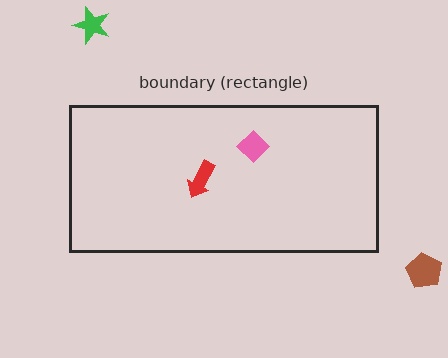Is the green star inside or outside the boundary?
Outside.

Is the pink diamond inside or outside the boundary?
Inside.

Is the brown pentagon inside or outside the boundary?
Outside.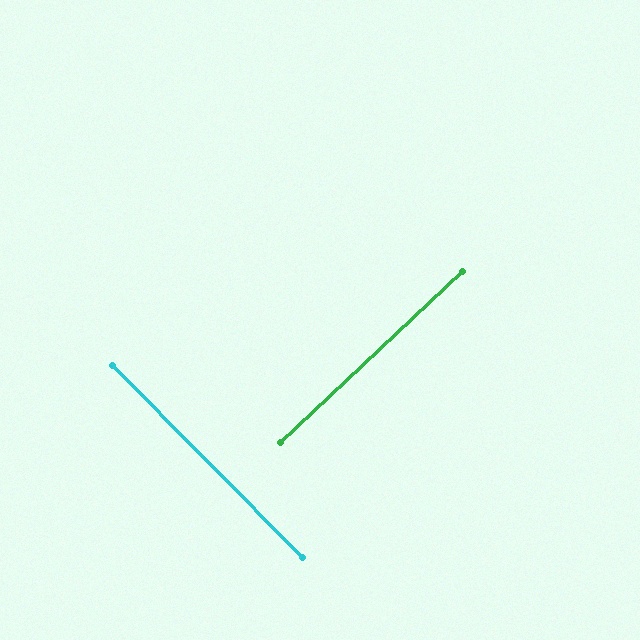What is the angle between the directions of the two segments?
Approximately 89 degrees.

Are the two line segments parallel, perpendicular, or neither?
Perpendicular — they meet at approximately 89°.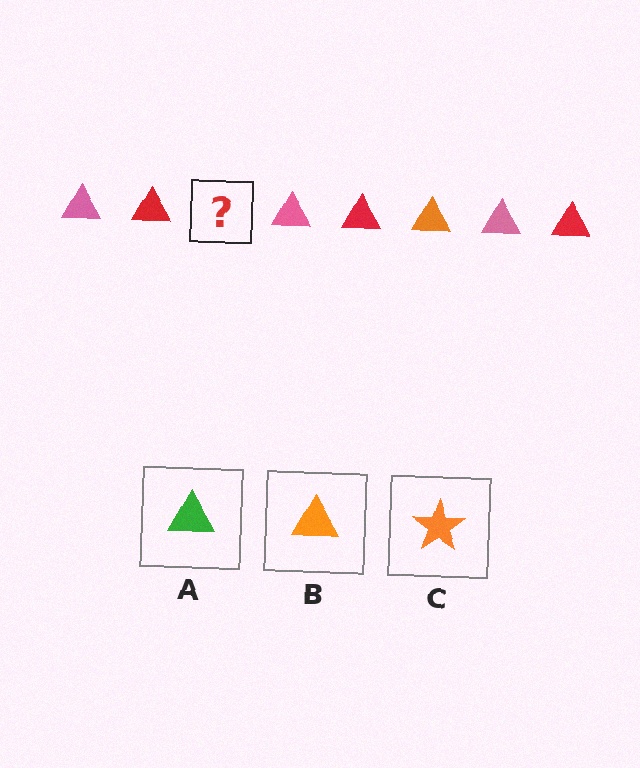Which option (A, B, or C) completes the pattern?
B.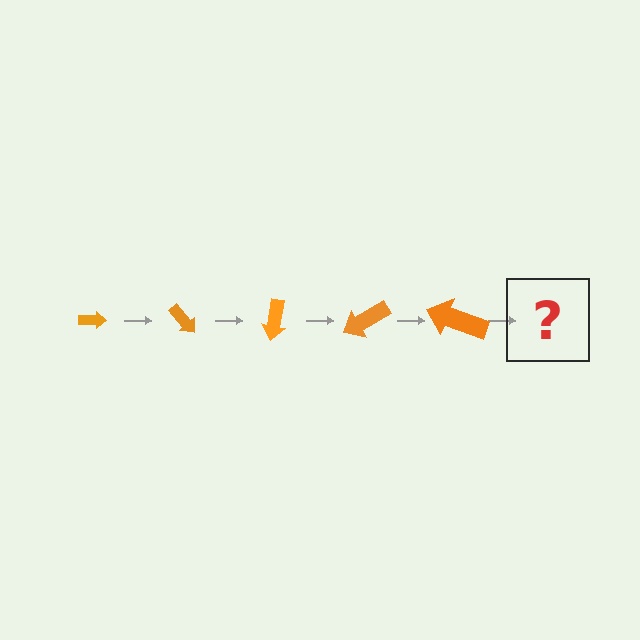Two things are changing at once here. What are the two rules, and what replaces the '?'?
The two rules are that the arrow grows larger each step and it rotates 50 degrees each step. The '?' should be an arrow, larger than the previous one and rotated 250 degrees from the start.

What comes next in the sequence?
The next element should be an arrow, larger than the previous one and rotated 250 degrees from the start.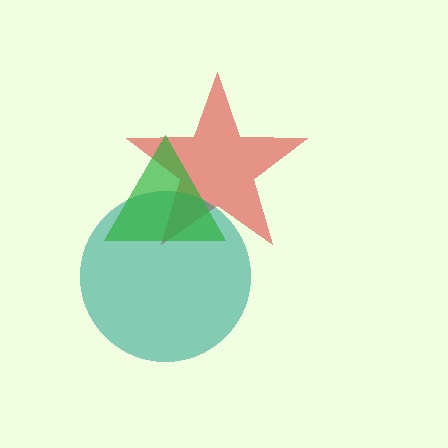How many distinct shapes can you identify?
There are 3 distinct shapes: a red star, a teal circle, a green triangle.